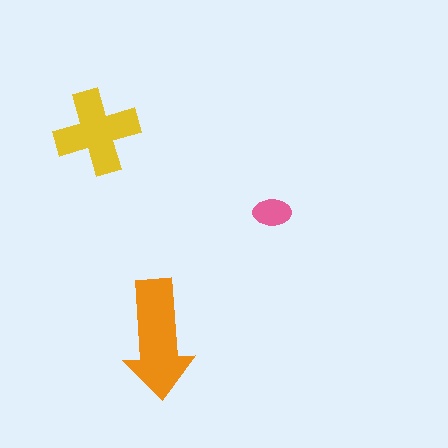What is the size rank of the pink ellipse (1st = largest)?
3rd.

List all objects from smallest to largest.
The pink ellipse, the yellow cross, the orange arrow.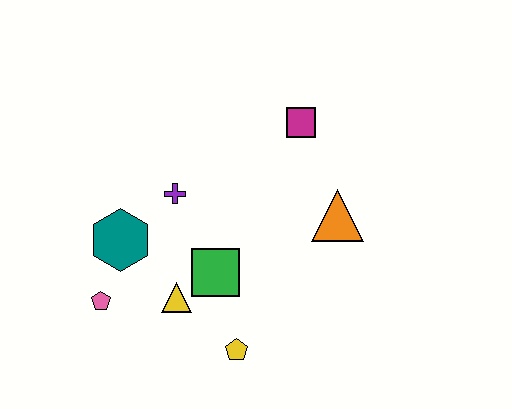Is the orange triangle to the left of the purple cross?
No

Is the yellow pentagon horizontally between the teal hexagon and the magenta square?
Yes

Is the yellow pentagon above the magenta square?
No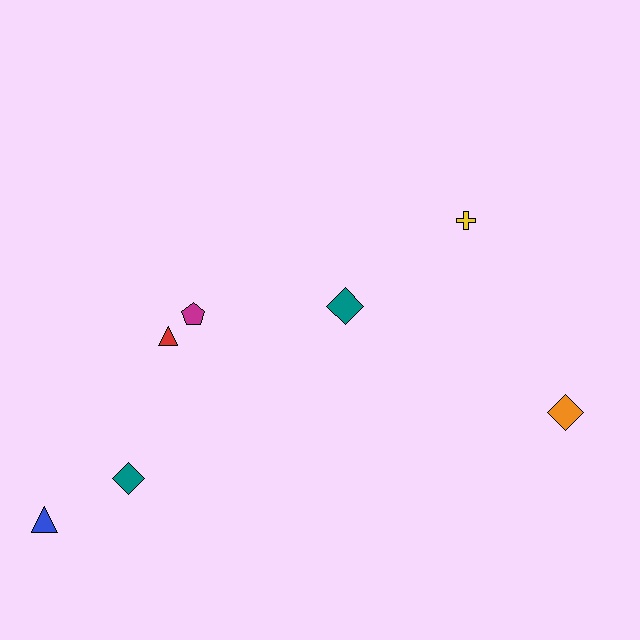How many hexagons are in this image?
There are no hexagons.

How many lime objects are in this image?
There are no lime objects.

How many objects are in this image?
There are 7 objects.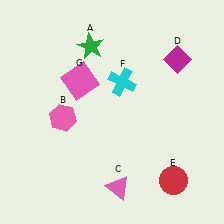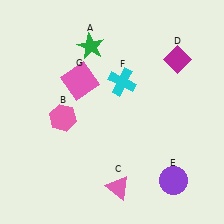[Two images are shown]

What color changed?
The circle (E) changed from red in Image 1 to purple in Image 2.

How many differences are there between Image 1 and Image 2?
There is 1 difference between the two images.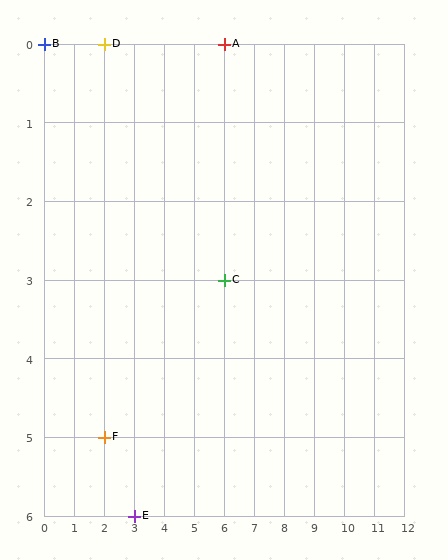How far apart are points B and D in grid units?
Points B and D are 2 columns apart.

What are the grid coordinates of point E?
Point E is at grid coordinates (3, 6).